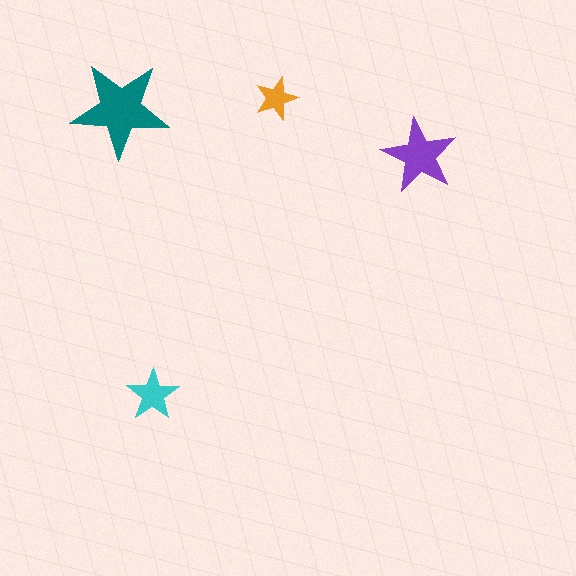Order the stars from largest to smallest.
the teal one, the purple one, the cyan one, the orange one.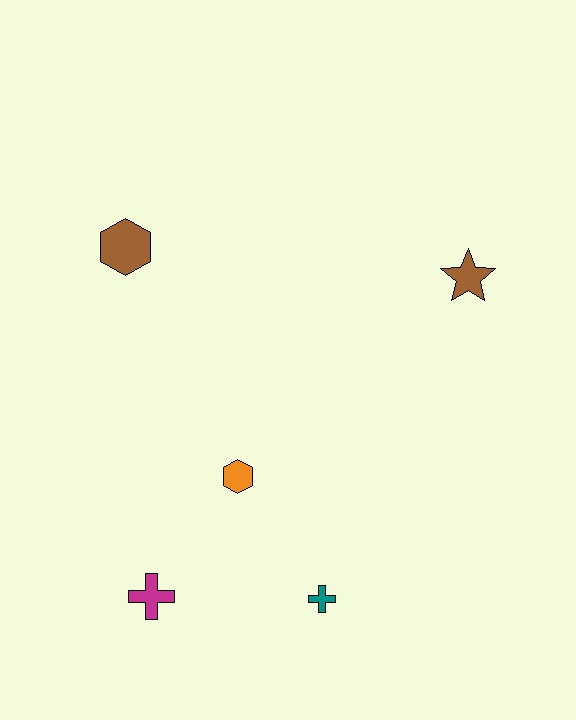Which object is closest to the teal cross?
The orange hexagon is closest to the teal cross.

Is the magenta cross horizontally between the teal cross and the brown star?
No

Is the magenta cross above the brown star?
No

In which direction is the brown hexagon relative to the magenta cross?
The brown hexagon is above the magenta cross.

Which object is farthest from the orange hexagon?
The brown star is farthest from the orange hexagon.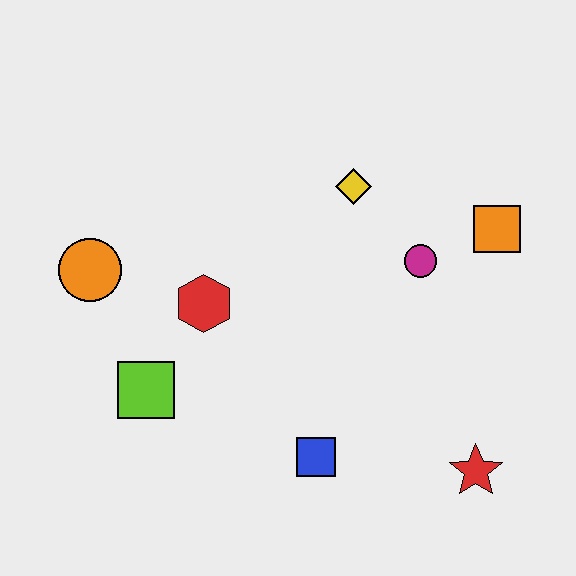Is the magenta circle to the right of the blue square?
Yes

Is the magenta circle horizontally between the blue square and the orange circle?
No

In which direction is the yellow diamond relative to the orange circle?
The yellow diamond is to the right of the orange circle.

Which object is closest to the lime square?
The red hexagon is closest to the lime square.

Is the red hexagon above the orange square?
No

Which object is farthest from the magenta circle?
The orange circle is farthest from the magenta circle.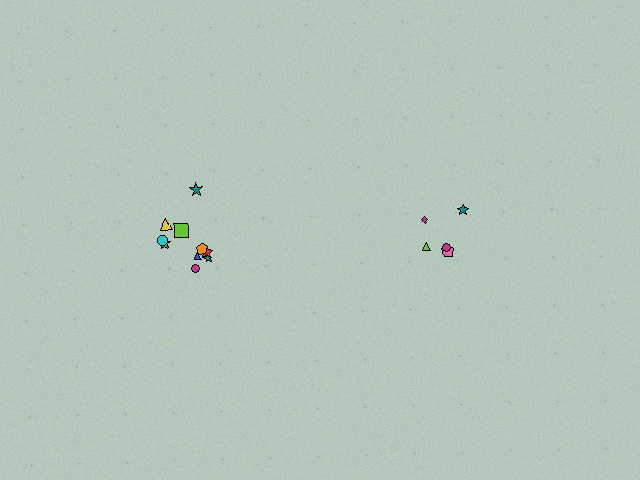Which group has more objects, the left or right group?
The left group.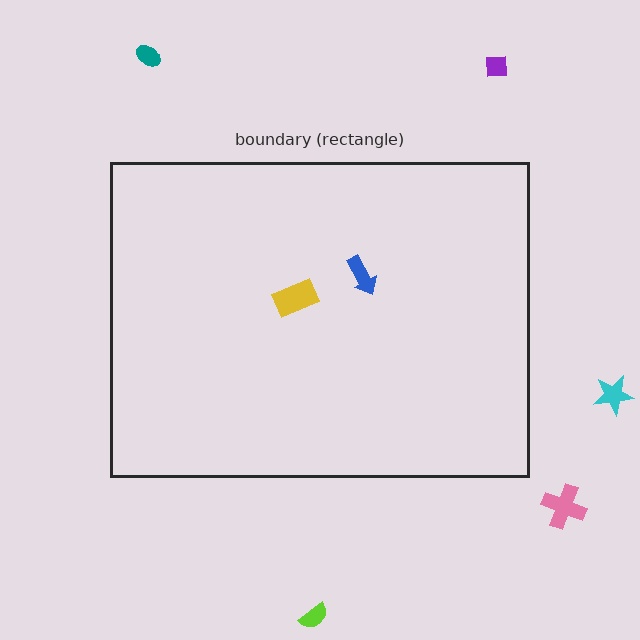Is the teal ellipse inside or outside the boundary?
Outside.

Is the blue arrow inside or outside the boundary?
Inside.